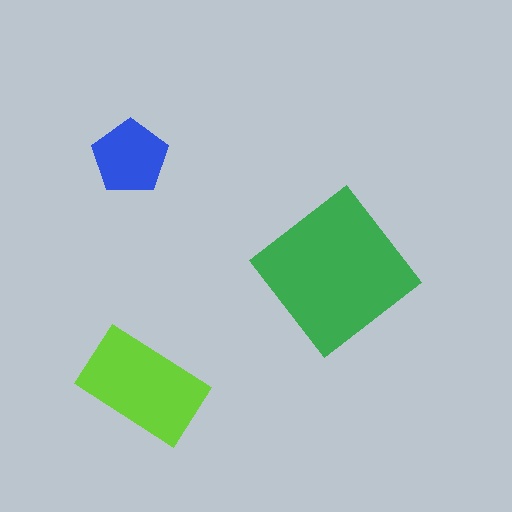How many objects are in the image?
There are 3 objects in the image.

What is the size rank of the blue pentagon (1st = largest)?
3rd.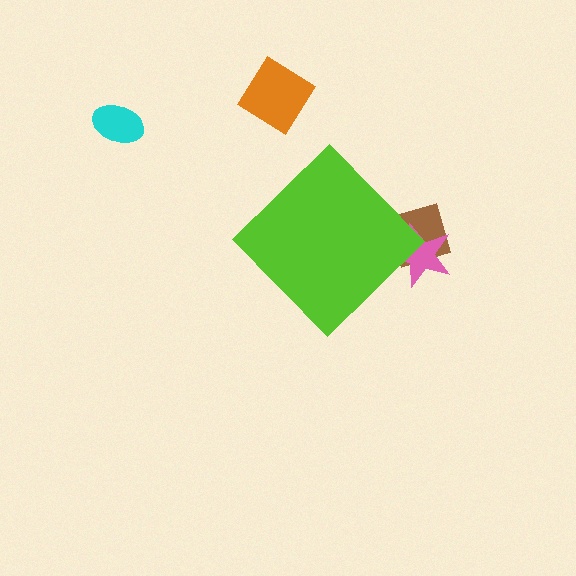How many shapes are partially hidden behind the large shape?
2 shapes are partially hidden.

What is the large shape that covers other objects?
A lime diamond.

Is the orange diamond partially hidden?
No, the orange diamond is fully visible.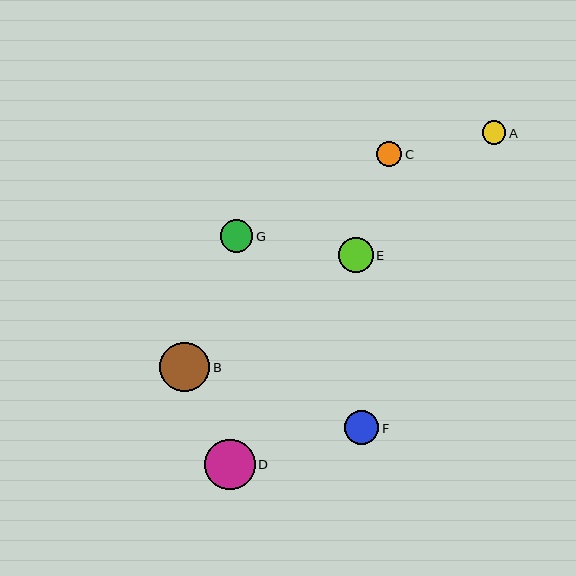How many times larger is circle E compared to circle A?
Circle E is approximately 1.5 times the size of circle A.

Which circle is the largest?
Circle D is the largest with a size of approximately 50 pixels.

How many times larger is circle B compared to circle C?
Circle B is approximately 2.0 times the size of circle C.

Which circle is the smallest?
Circle A is the smallest with a size of approximately 24 pixels.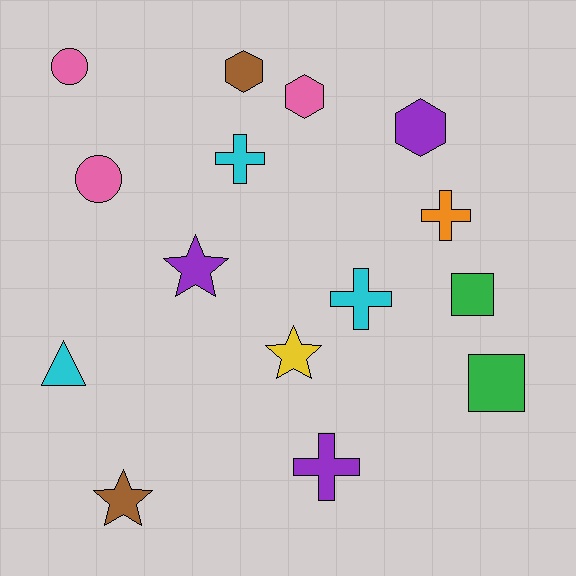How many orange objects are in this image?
There is 1 orange object.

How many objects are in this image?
There are 15 objects.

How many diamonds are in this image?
There are no diamonds.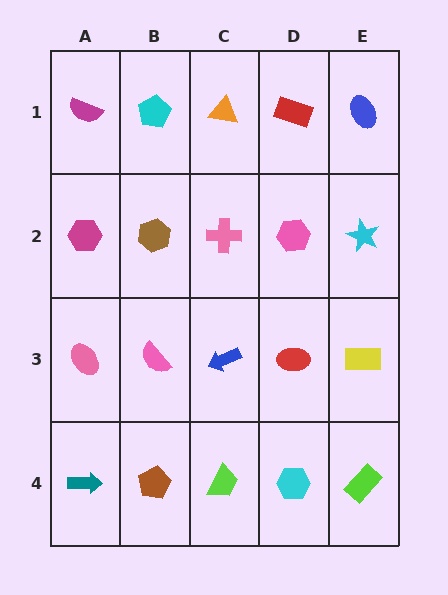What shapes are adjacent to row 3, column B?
A brown hexagon (row 2, column B), a brown pentagon (row 4, column B), a pink ellipse (row 3, column A), a blue arrow (row 3, column C).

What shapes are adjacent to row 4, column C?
A blue arrow (row 3, column C), a brown pentagon (row 4, column B), a cyan hexagon (row 4, column D).